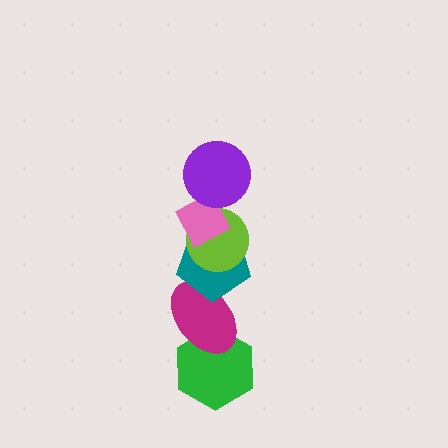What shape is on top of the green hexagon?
The magenta ellipse is on top of the green hexagon.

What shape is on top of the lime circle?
The pink diamond is on top of the lime circle.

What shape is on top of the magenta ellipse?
The teal pentagon is on top of the magenta ellipse.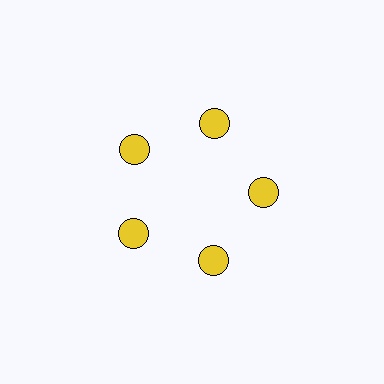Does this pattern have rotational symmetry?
Yes, this pattern has 5-fold rotational symmetry. It looks the same after rotating 72 degrees around the center.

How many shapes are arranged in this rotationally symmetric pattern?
There are 5 shapes, arranged in 5 groups of 1.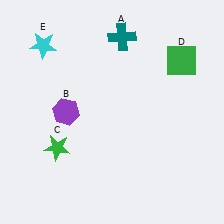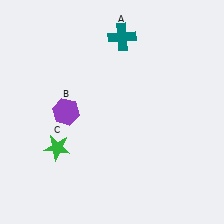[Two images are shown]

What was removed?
The green square (D), the cyan star (E) were removed in Image 2.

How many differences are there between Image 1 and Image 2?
There are 2 differences between the two images.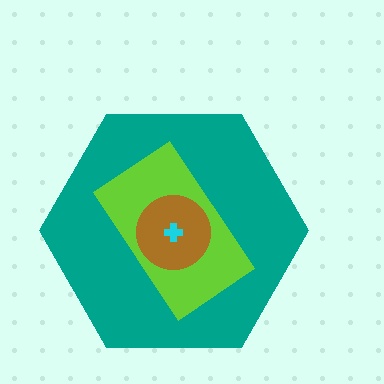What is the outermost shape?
The teal hexagon.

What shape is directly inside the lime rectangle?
The brown circle.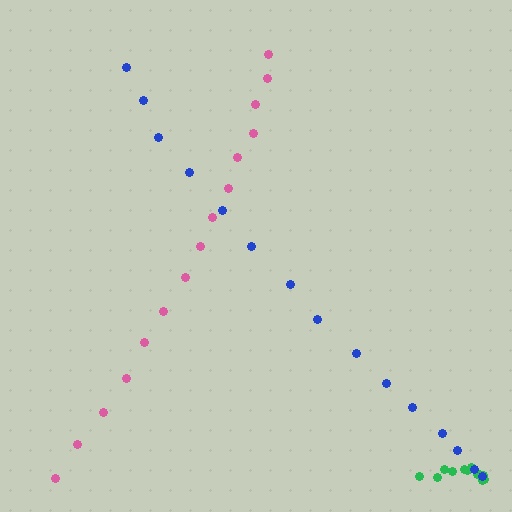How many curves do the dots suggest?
There are 3 distinct paths.